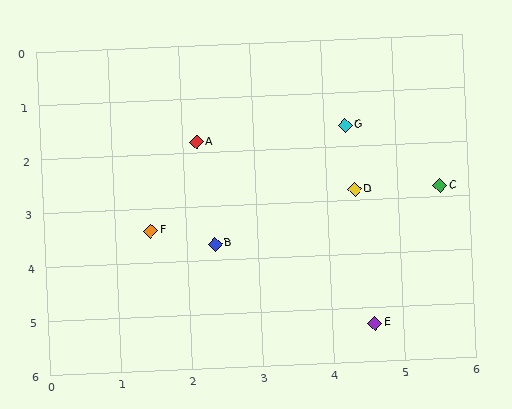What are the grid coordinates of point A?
Point A is at approximately (2.2, 1.8).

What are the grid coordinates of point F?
Point F is at approximately (1.5, 3.4).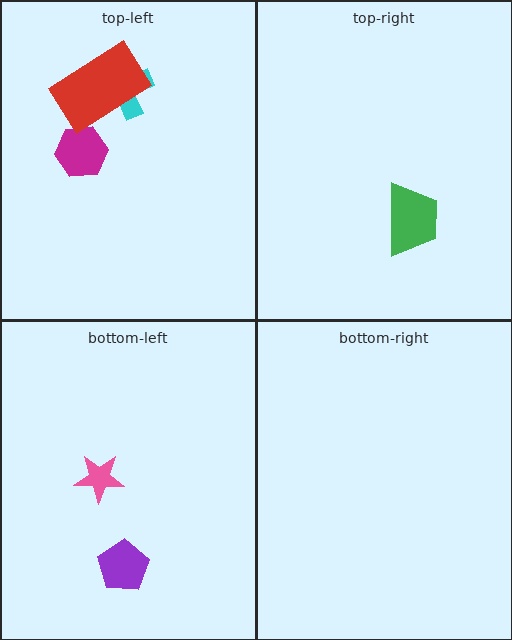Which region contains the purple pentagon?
The bottom-left region.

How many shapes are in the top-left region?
3.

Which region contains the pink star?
The bottom-left region.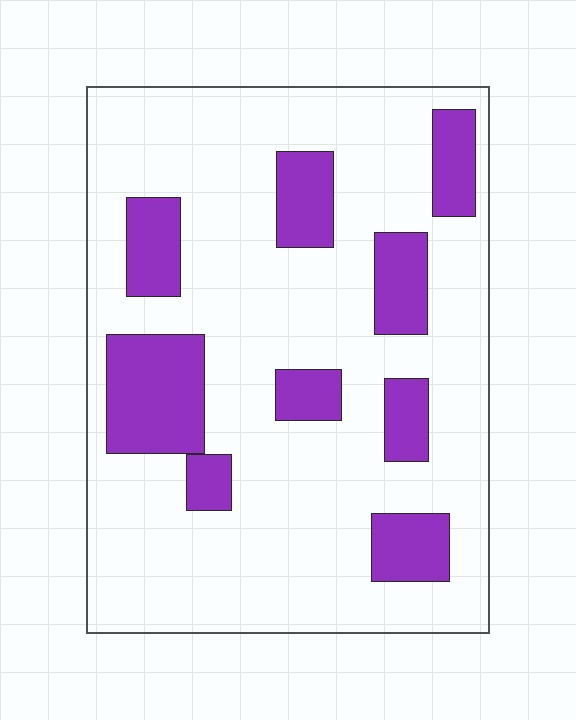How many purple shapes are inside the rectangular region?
9.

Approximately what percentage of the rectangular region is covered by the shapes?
Approximately 20%.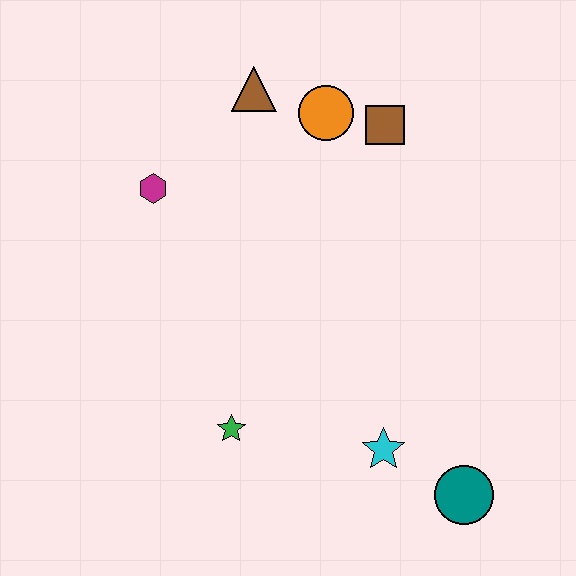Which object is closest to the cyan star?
The teal circle is closest to the cyan star.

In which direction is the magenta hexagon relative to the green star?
The magenta hexagon is above the green star.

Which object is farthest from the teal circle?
The brown triangle is farthest from the teal circle.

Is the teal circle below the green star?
Yes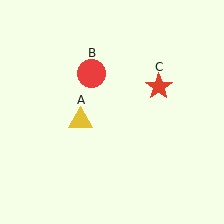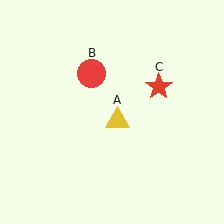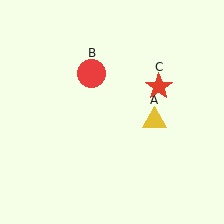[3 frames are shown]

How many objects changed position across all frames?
1 object changed position: yellow triangle (object A).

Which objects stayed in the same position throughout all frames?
Red circle (object B) and red star (object C) remained stationary.